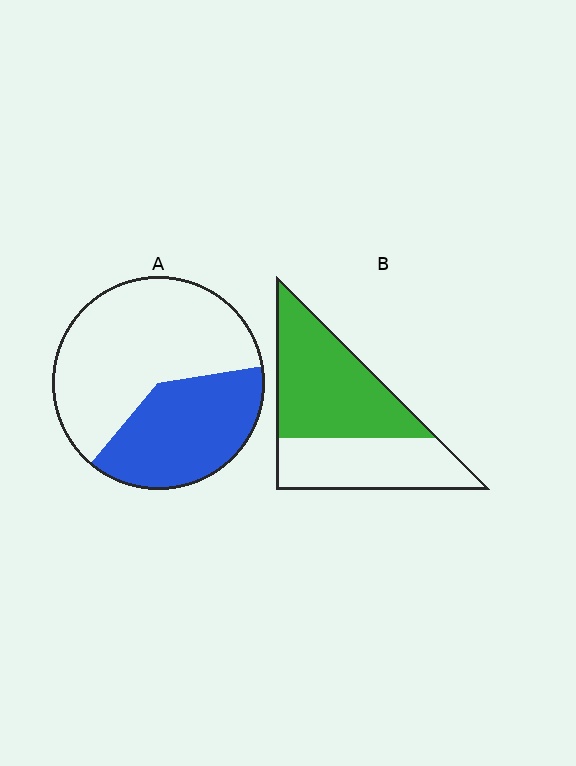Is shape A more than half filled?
No.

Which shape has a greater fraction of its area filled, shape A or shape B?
Shape B.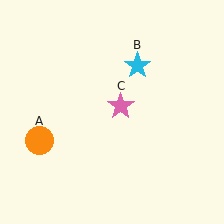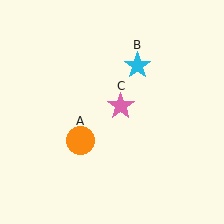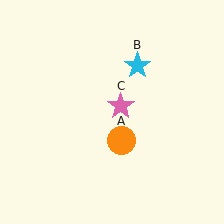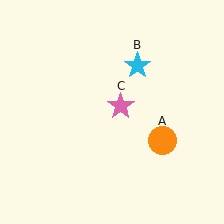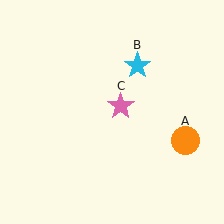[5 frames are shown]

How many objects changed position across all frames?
1 object changed position: orange circle (object A).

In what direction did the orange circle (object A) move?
The orange circle (object A) moved right.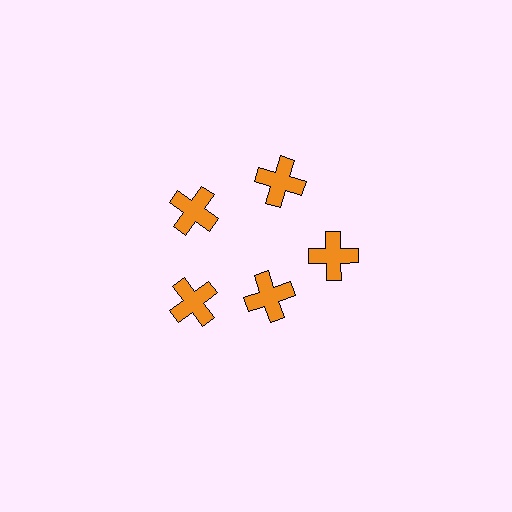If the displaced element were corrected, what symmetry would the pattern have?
It would have 5-fold rotational symmetry — the pattern would map onto itself every 72 degrees.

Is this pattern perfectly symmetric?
No. The 5 orange crosses are arranged in a ring, but one element near the 5 o'clock position is pulled inward toward the center, breaking the 5-fold rotational symmetry.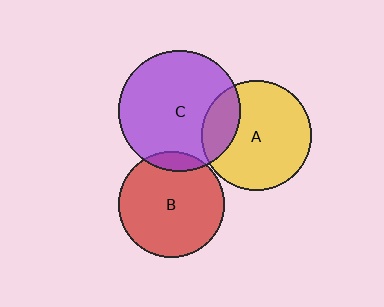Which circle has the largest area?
Circle C (purple).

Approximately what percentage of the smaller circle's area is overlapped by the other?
Approximately 20%.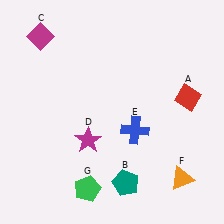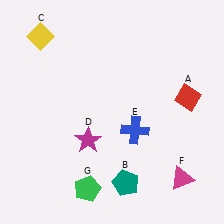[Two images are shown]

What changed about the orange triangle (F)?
In Image 1, F is orange. In Image 2, it changed to magenta.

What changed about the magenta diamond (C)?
In Image 1, C is magenta. In Image 2, it changed to yellow.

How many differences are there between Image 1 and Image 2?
There are 2 differences between the two images.